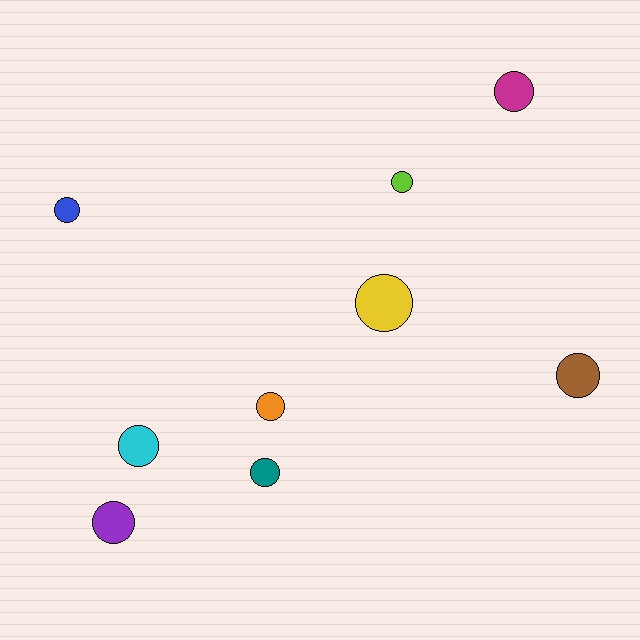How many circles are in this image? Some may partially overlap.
There are 9 circles.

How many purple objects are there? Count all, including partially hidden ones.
There is 1 purple object.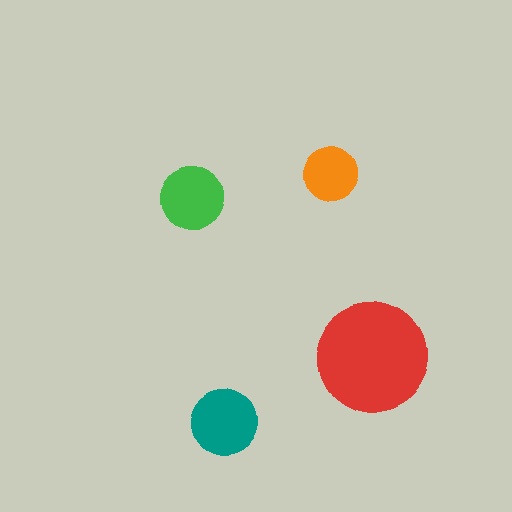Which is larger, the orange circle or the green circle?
The green one.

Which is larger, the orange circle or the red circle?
The red one.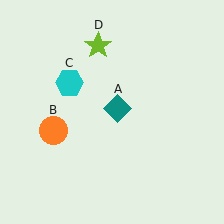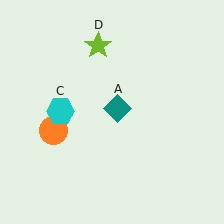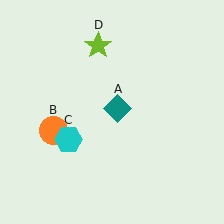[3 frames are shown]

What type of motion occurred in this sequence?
The cyan hexagon (object C) rotated counterclockwise around the center of the scene.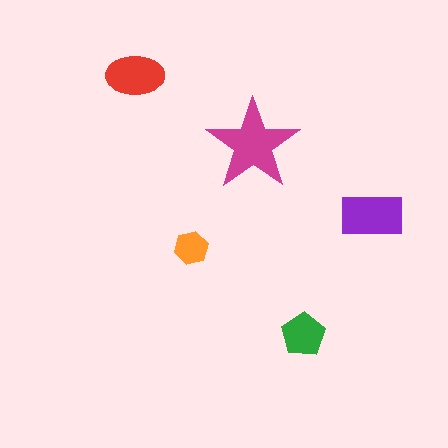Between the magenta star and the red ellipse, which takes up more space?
The magenta star.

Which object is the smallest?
The orange hexagon.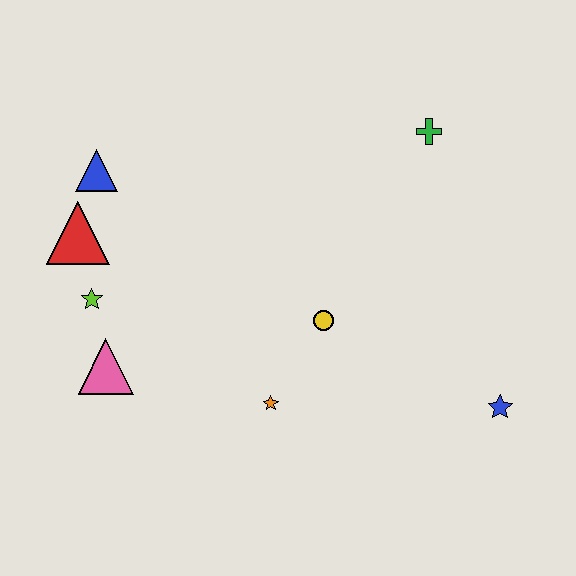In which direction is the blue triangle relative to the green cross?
The blue triangle is to the left of the green cross.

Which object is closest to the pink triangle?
The lime star is closest to the pink triangle.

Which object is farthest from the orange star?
The green cross is farthest from the orange star.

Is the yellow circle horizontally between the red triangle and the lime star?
No